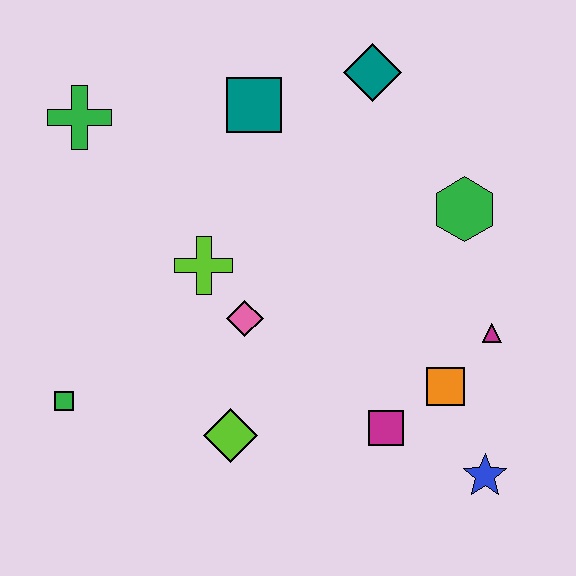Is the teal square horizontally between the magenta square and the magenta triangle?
No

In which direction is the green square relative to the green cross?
The green square is below the green cross.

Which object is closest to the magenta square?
The orange square is closest to the magenta square.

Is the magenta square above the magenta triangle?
No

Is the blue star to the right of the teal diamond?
Yes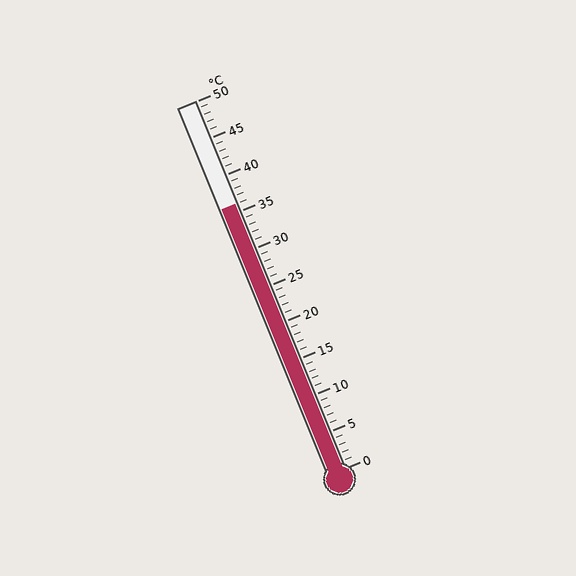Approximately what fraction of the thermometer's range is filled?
The thermometer is filled to approximately 70% of its range.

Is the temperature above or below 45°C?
The temperature is below 45°C.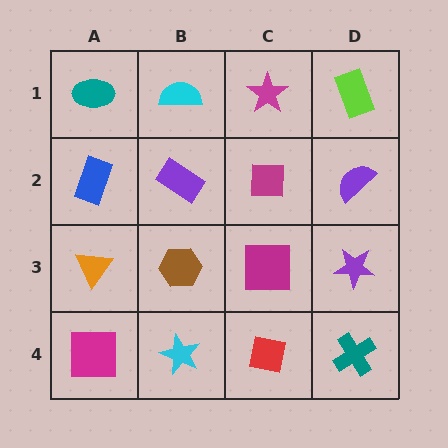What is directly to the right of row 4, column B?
A red square.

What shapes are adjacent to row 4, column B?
A brown hexagon (row 3, column B), a magenta square (row 4, column A), a red square (row 4, column C).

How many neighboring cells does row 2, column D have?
3.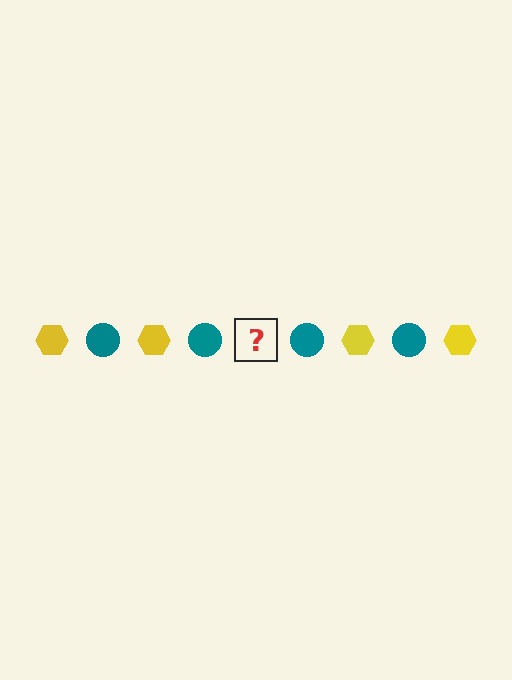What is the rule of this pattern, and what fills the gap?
The rule is that the pattern alternates between yellow hexagon and teal circle. The gap should be filled with a yellow hexagon.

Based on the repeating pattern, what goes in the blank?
The blank should be a yellow hexagon.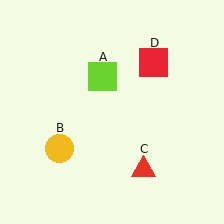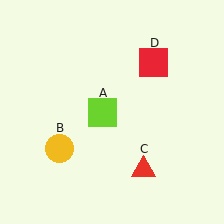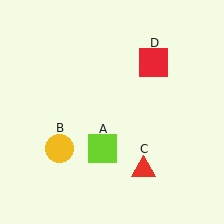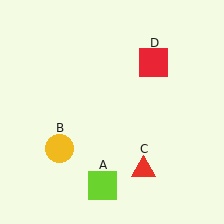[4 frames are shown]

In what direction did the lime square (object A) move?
The lime square (object A) moved down.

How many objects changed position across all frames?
1 object changed position: lime square (object A).